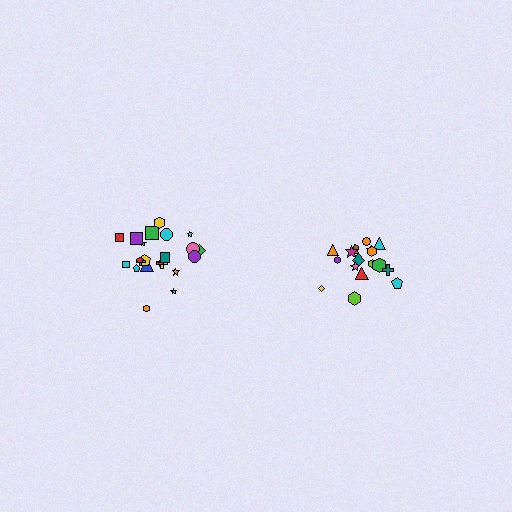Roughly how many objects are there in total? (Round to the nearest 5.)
Roughly 40 objects in total.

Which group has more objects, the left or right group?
The left group.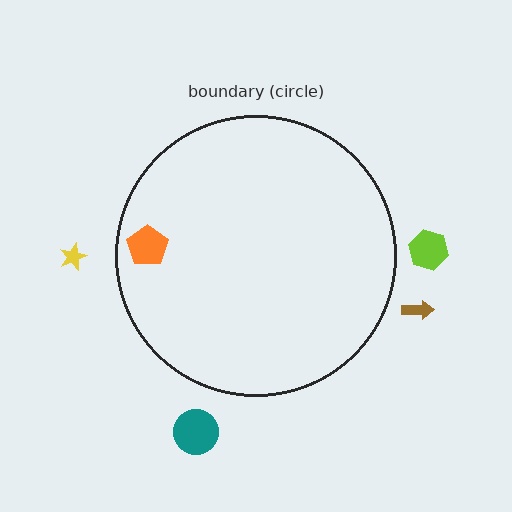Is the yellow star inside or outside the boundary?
Outside.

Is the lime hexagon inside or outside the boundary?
Outside.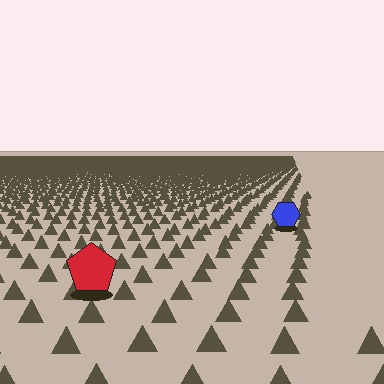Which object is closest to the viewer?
The red pentagon is closest. The texture marks near it are larger and more spread out.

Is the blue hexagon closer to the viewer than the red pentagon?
No. The red pentagon is closer — you can tell from the texture gradient: the ground texture is coarser near it.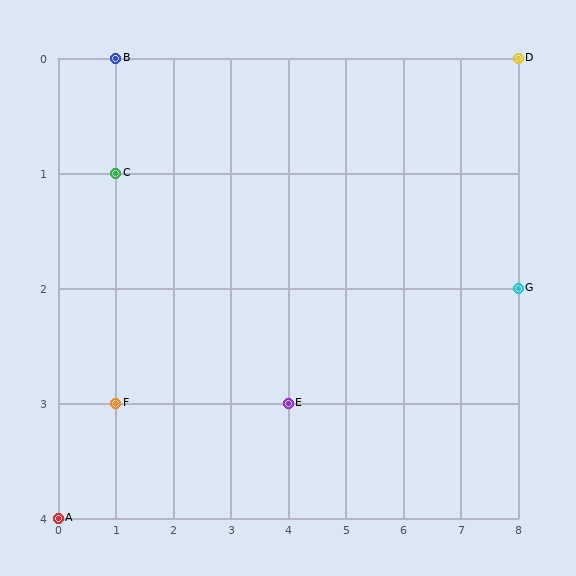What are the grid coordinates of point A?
Point A is at grid coordinates (0, 4).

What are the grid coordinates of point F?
Point F is at grid coordinates (1, 3).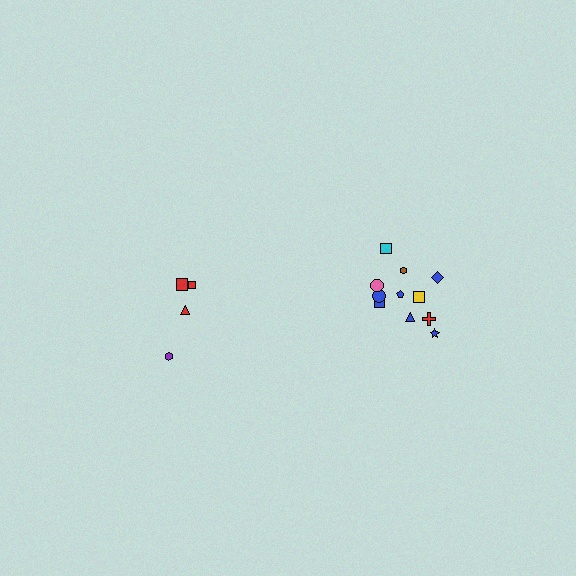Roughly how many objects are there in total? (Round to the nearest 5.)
Roughly 15 objects in total.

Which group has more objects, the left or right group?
The right group.